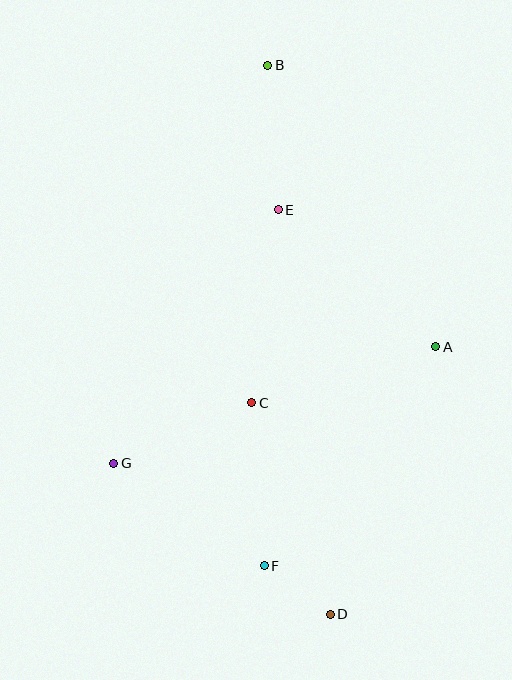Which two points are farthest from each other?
Points B and D are farthest from each other.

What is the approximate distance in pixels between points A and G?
The distance between A and G is approximately 342 pixels.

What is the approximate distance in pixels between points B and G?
The distance between B and G is approximately 427 pixels.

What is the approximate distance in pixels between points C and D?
The distance between C and D is approximately 226 pixels.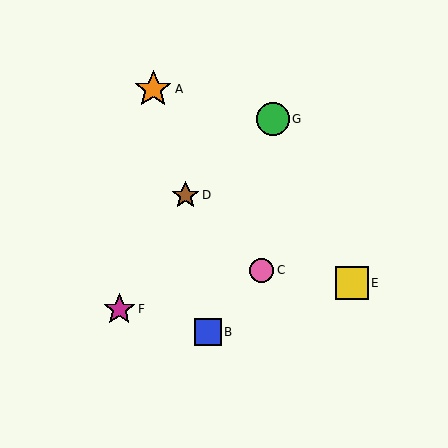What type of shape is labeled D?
Shape D is a brown star.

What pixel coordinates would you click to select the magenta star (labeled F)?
Click at (119, 309) to select the magenta star F.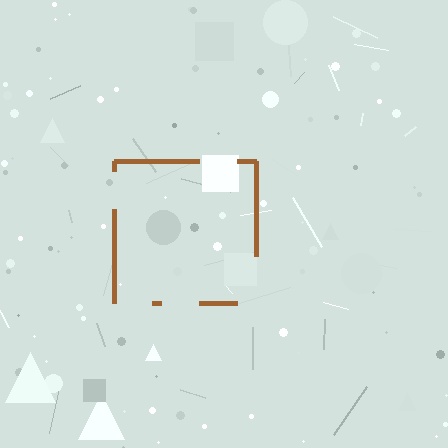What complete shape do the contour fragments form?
The contour fragments form a square.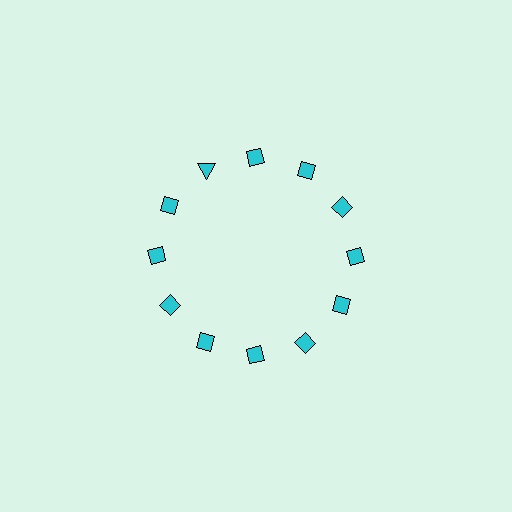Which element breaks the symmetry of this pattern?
The cyan triangle at roughly the 11 o'clock position breaks the symmetry. All other shapes are cyan diamonds.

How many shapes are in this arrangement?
There are 12 shapes arranged in a ring pattern.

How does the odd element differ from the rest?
It has a different shape: triangle instead of diamond.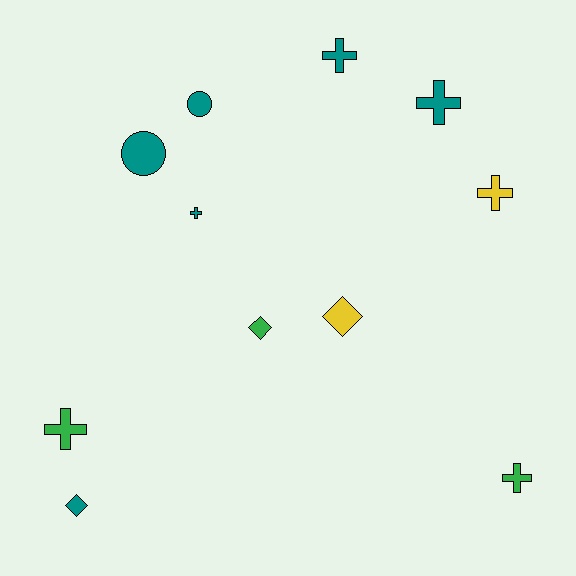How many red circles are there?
There are no red circles.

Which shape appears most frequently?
Cross, with 6 objects.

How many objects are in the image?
There are 11 objects.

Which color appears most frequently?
Teal, with 6 objects.